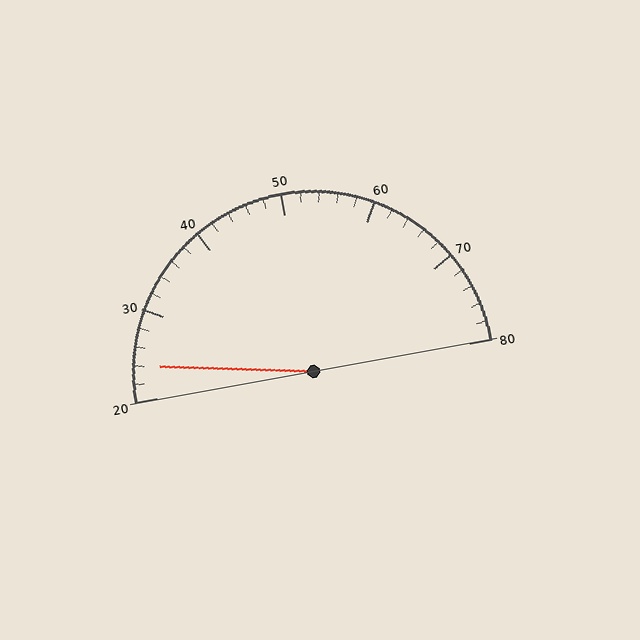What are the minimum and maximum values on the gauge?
The gauge ranges from 20 to 80.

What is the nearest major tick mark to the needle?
The nearest major tick mark is 20.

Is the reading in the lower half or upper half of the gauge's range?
The reading is in the lower half of the range (20 to 80).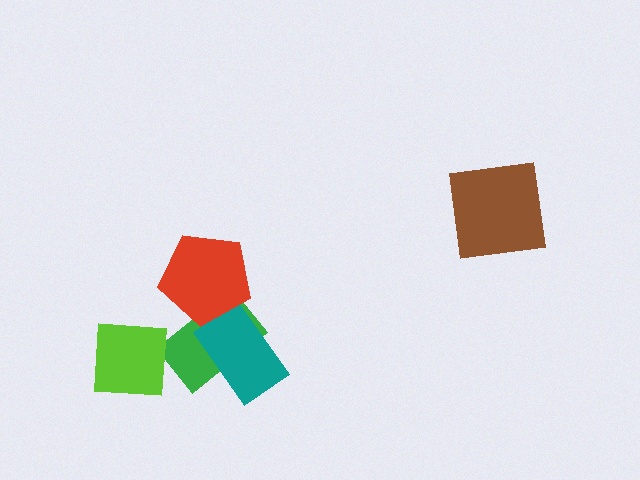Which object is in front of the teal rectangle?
The red pentagon is in front of the teal rectangle.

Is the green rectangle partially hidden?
Yes, it is partially covered by another shape.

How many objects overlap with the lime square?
0 objects overlap with the lime square.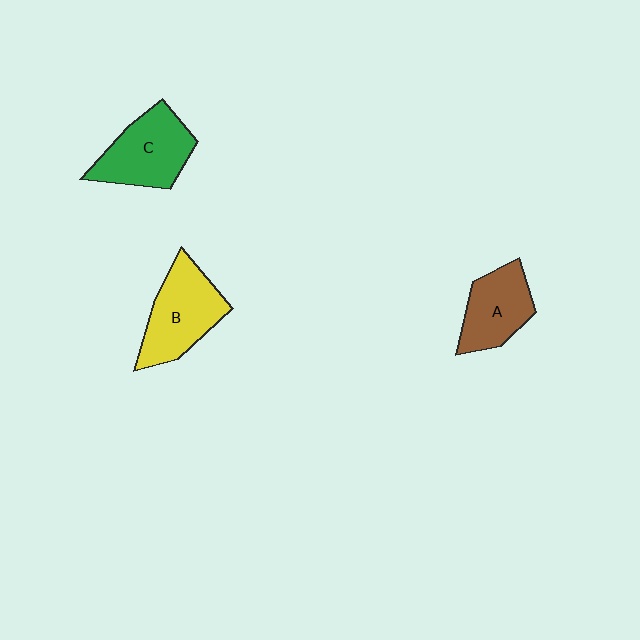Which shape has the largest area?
Shape B (yellow).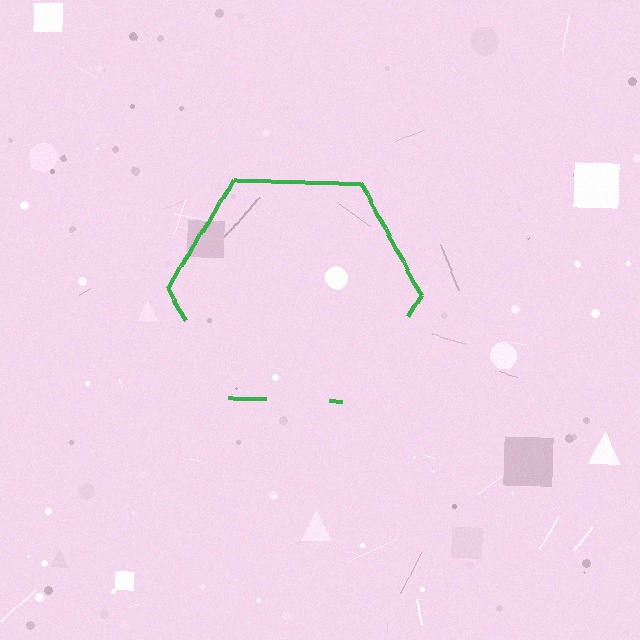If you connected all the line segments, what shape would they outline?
They would outline a hexagon.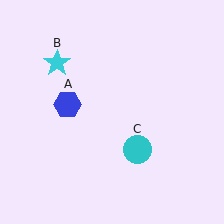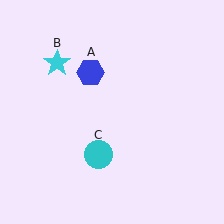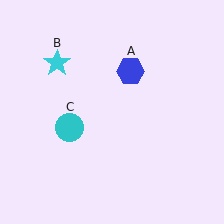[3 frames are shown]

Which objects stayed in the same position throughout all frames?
Cyan star (object B) remained stationary.